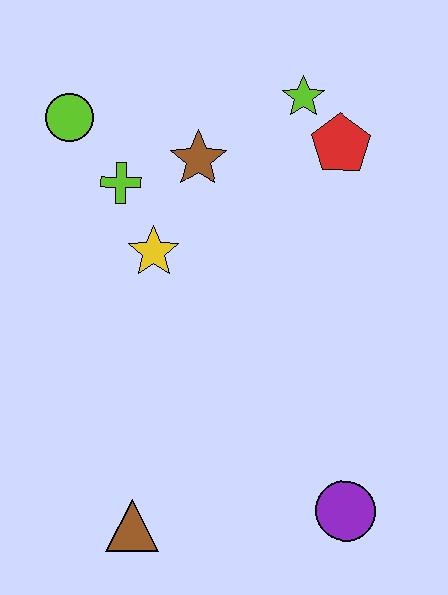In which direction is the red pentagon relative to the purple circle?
The red pentagon is above the purple circle.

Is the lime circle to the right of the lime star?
No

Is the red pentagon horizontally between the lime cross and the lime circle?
No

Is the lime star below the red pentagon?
No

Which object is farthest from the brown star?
The purple circle is farthest from the brown star.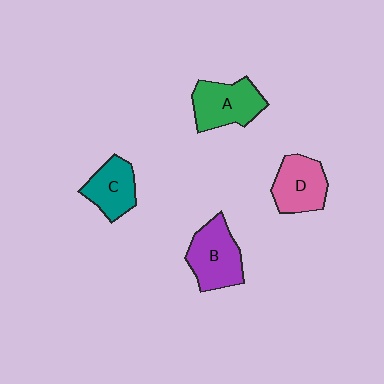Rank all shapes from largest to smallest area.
From largest to smallest: B (purple), A (green), D (pink), C (teal).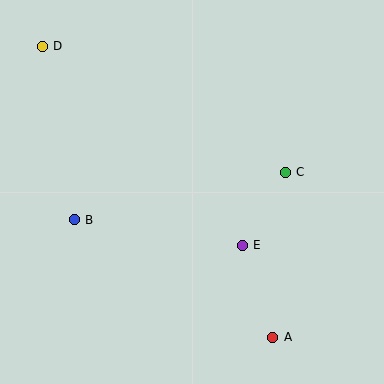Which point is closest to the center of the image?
Point E at (242, 245) is closest to the center.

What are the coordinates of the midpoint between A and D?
The midpoint between A and D is at (157, 192).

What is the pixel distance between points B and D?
The distance between B and D is 176 pixels.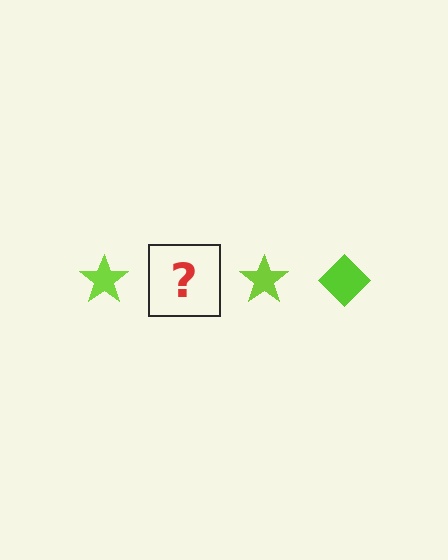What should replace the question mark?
The question mark should be replaced with a lime diamond.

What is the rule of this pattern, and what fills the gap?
The rule is that the pattern cycles through star, diamond shapes in lime. The gap should be filled with a lime diamond.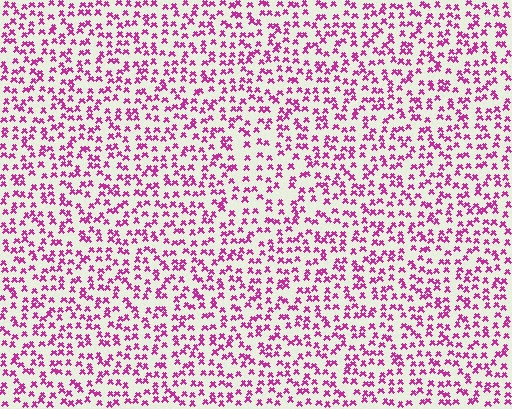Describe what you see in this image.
The image contains small magenta elements arranged at two different densities. A triangle-shaped region is visible where the elements are less densely packed than the surrounding area.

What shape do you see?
I see a triangle.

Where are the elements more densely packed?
The elements are more densely packed outside the triangle boundary.